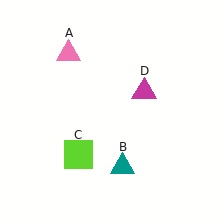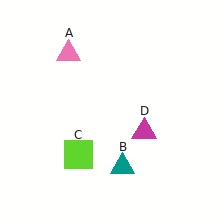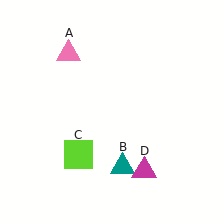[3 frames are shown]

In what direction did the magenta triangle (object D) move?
The magenta triangle (object D) moved down.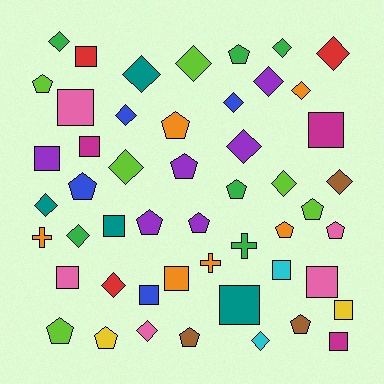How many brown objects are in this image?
There are 3 brown objects.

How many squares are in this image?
There are 14 squares.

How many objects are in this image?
There are 50 objects.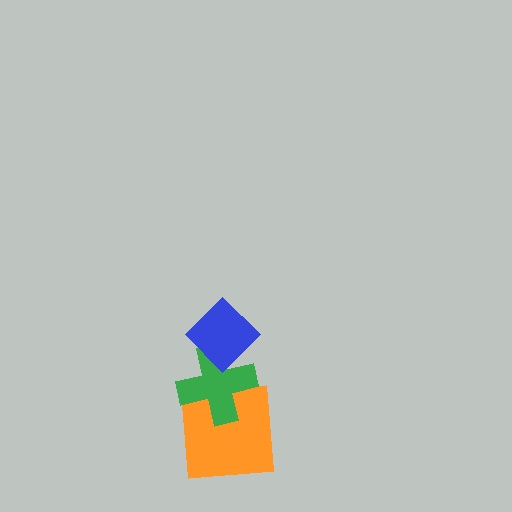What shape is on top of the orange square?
The green cross is on top of the orange square.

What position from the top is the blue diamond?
The blue diamond is 1st from the top.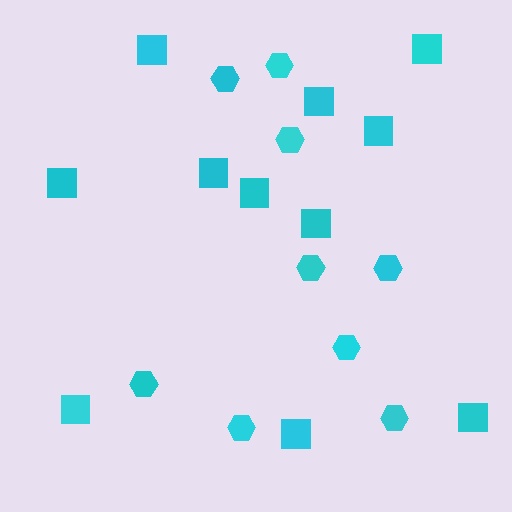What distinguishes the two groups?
There are 2 groups: one group of squares (11) and one group of hexagons (9).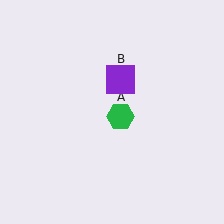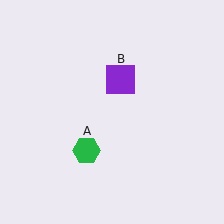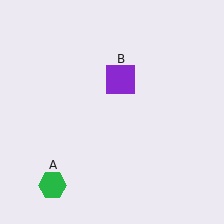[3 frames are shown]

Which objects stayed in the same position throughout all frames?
Purple square (object B) remained stationary.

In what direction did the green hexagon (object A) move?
The green hexagon (object A) moved down and to the left.